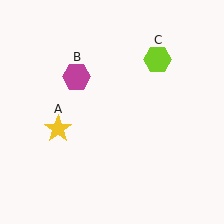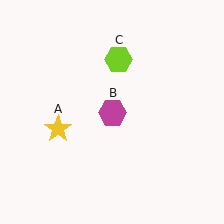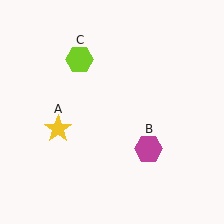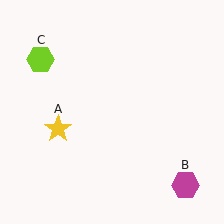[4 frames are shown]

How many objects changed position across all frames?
2 objects changed position: magenta hexagon (object B), lime hexagon (object C).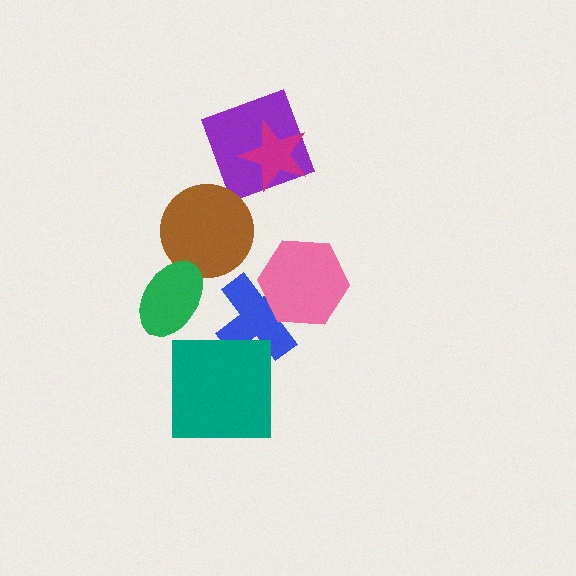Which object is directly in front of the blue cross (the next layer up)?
The pink hexagon is directly in front of the blue cross.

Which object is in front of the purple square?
The magenta star is in front of the purple square.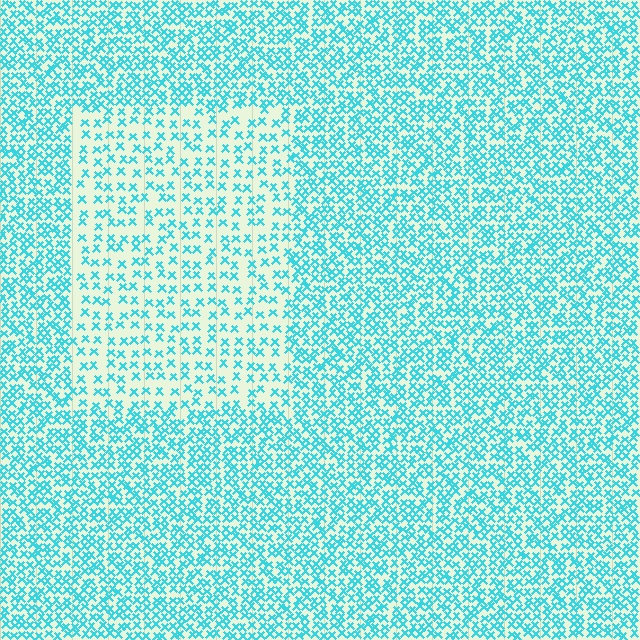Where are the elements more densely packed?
The elements are more densely packed outside the rectangle boundary.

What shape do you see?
I see a rectangle.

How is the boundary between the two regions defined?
The boundary is defined by a change in element density (approximately 2.1x ratio). All elements are the same color, size, and shape.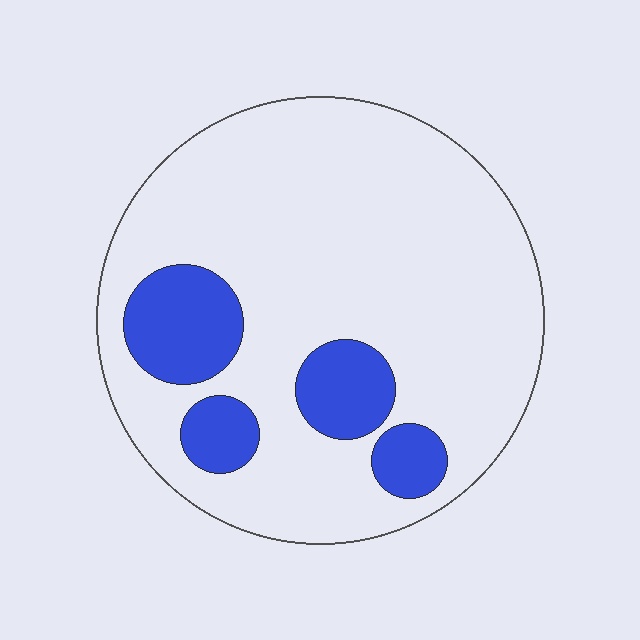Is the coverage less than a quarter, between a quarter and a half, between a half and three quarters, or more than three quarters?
Less than a quarter.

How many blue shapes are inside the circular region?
4.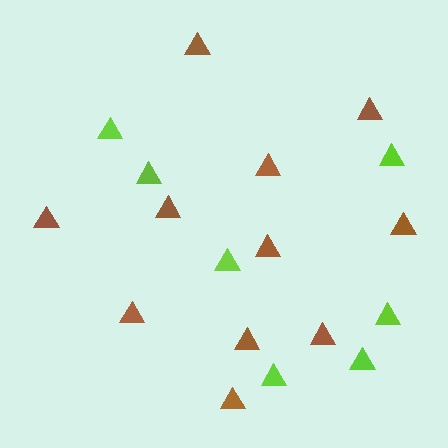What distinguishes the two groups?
There are 2 groups: one group of lime triangles (7) and one group of brown triangles (11).